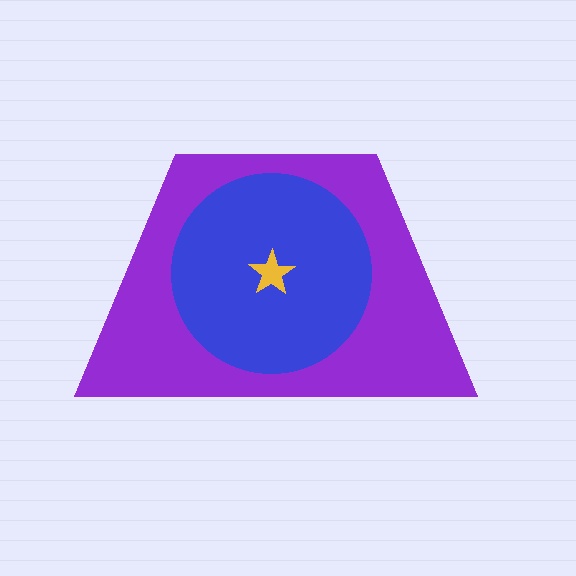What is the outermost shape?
The purple trapezoid.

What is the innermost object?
The yellow star.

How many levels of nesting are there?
3.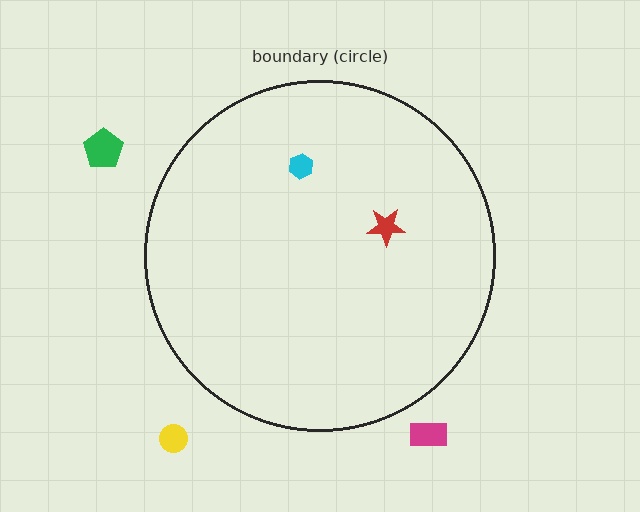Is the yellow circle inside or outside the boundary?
Outside.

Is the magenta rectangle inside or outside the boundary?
Outside.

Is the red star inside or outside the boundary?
Inside.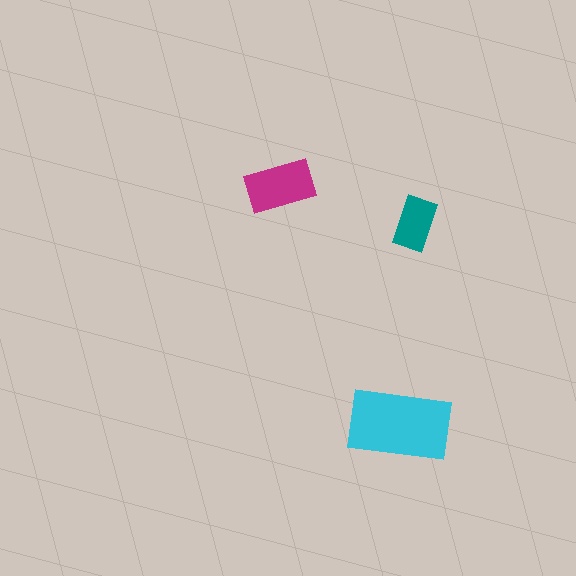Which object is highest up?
The magenta rectangle is topmost.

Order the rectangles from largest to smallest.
the cyan one, the magenta one, the teal one.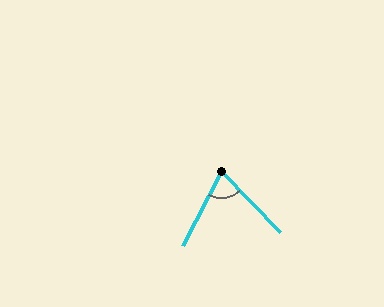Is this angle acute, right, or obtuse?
It is acute.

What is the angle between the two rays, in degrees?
Approximately 72 degrees.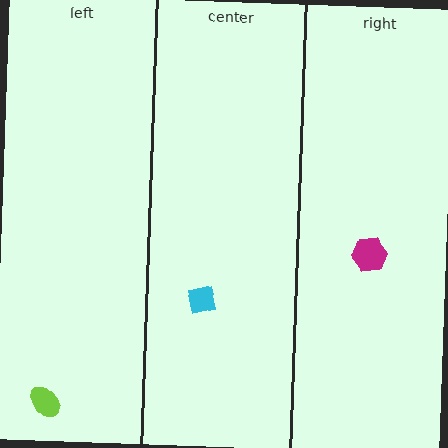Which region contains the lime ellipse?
The left region.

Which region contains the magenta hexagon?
The right region.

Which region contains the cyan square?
The center region.